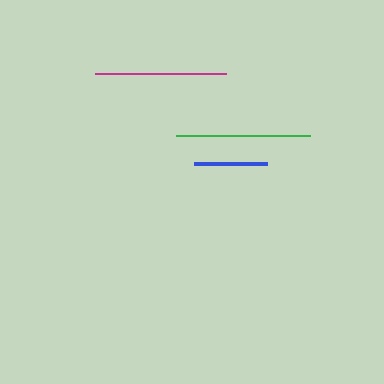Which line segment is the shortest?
The blue line is the shortest at approximately 73 pixels.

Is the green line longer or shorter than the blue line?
The green line is longer than the blue line.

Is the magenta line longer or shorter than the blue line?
The magenta line is longer than the blue line.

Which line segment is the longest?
The green line is the longest at approximately 135 pixels.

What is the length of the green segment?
The green segment is approximately 135 pixels long.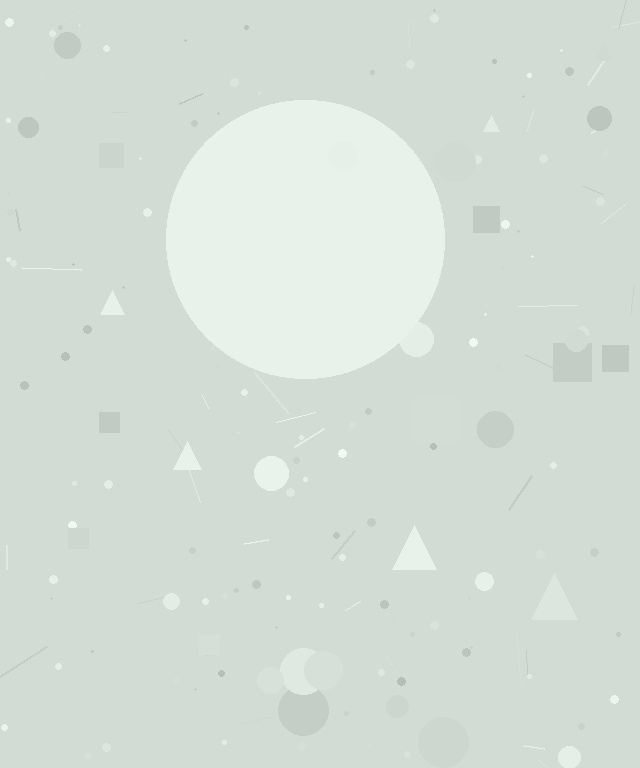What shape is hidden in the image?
A circle is hidden in the image.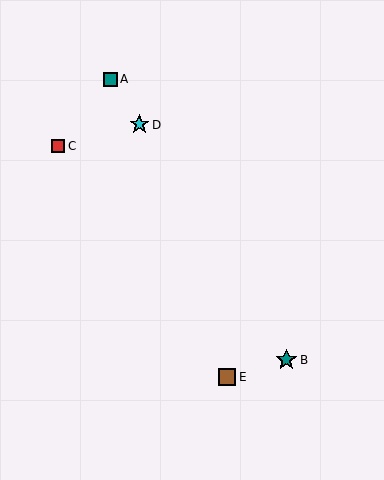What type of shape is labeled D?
Shape D is a cyan star.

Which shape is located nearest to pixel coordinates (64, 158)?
The red square (labeled C) at (58, 146) is nearest to that location.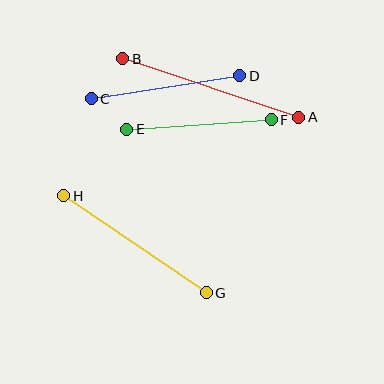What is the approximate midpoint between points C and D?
The midpoint is at approximately (166, 87) pixels.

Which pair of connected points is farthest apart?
Points A and B are farthest apart.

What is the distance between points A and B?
The distance is approximately 186 pixels.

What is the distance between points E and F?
The distance is approximately 145 pixels.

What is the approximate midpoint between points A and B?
The midpoint is at approximately (211, 88) pixels.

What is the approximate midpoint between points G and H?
The midpoint is at approximately (135, 244) pixels.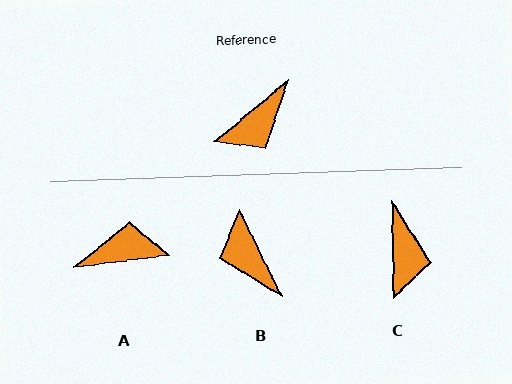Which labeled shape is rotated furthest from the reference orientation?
A, about 147 degrees away.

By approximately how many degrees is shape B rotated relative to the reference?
Approximately 103 degrees clockwise.